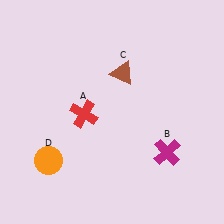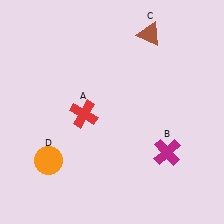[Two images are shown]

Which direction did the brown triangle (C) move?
The brown triangle (C) moved up.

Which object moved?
The brown triangle (C) moved up.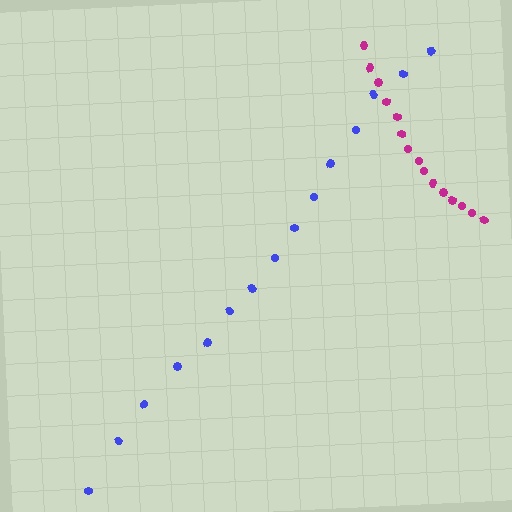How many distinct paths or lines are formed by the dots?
There are 2 distinct paths.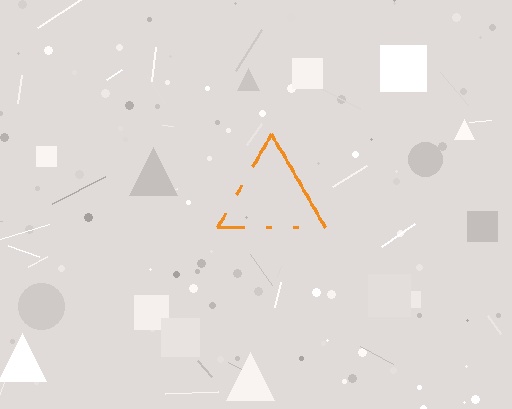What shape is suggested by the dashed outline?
The dashed outline suggests a triangle.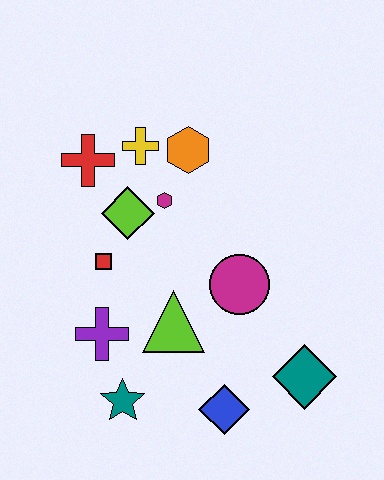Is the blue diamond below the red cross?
Yes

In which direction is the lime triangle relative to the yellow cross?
The lime triangle is below the yellow cross.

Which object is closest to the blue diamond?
The teal diamond is closest to the blue diamond.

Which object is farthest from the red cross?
The teal diamond is farthest from the red cross.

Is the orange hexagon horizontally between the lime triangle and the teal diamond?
Yes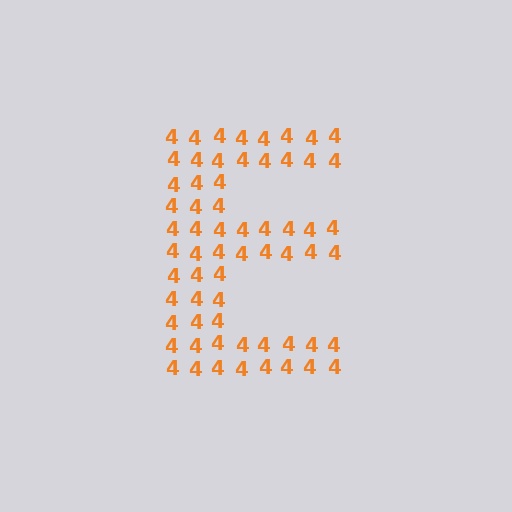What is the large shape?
The large shape is the letter E.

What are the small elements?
The small elements are digit 4's.